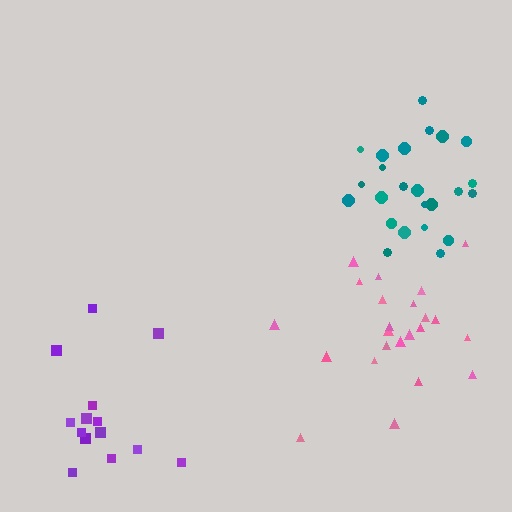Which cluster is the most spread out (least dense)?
Purple.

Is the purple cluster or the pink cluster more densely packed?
Pink.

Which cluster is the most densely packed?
Teal.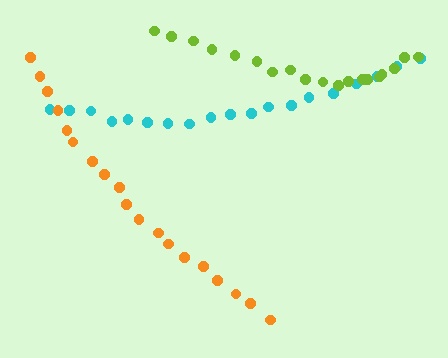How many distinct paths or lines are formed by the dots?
There are 3 distinct paths.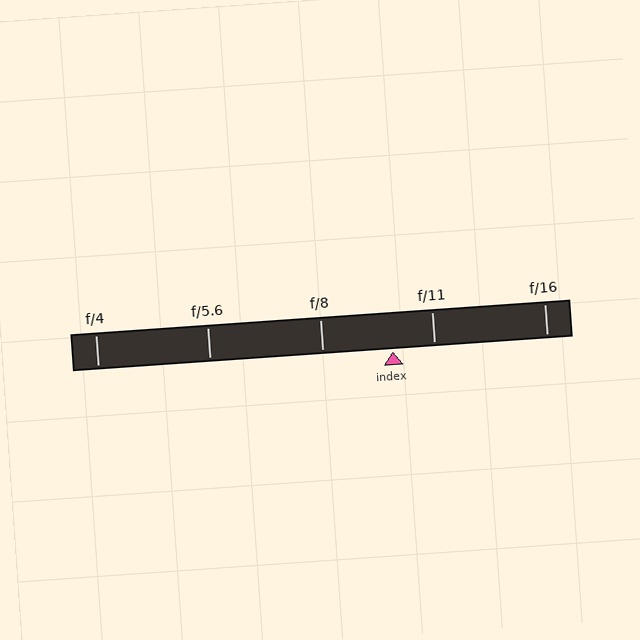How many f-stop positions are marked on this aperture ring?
There are 5 f-stop positions marked.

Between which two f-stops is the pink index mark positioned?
The index mark is between f/8 and f/11.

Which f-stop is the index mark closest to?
The index mark is closest to f/11.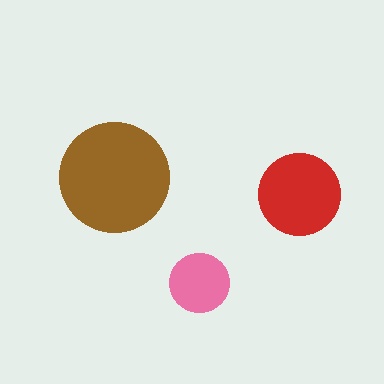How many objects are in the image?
There are 3 objects in the image.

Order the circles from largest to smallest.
the brown one, the red one, the pink one.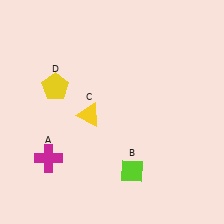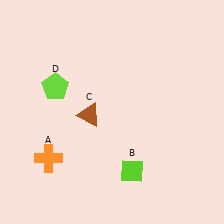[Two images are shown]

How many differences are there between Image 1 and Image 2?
There are 3 differences between the two images.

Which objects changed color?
A changed from magenta to orange. C changed from yellow to brown. D changed from yellow to lime.